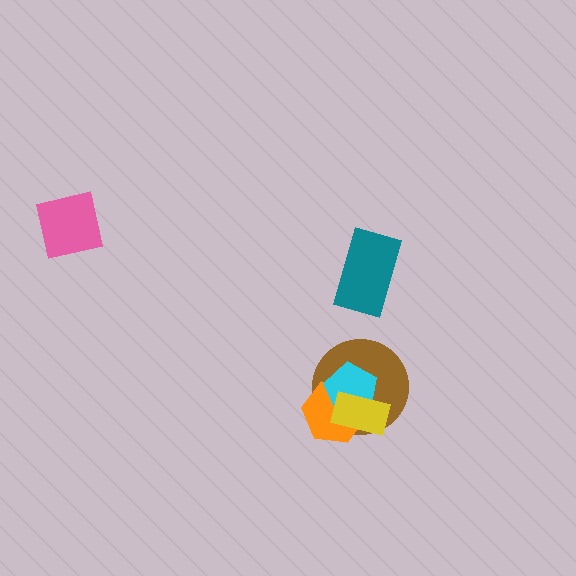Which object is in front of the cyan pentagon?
The yellow rectangle is in front of the cyan pentagon.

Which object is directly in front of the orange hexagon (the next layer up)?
The cyan pentagon is directly in front of the orange hexagon.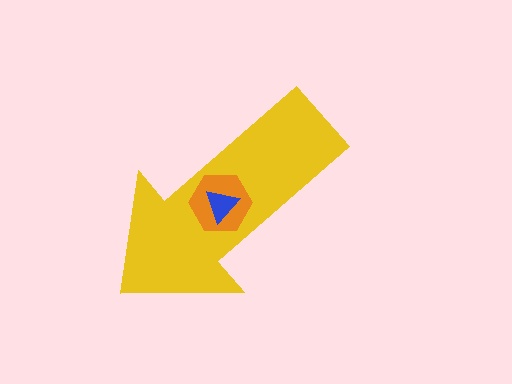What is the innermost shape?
The blue triangle.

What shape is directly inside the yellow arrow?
The orange hexagon.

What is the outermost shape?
The yellow arrow.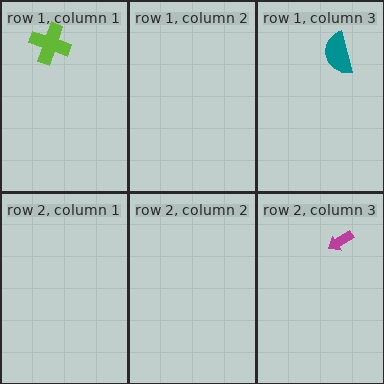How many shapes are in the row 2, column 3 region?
1.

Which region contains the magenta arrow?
The row 2, column 3 region.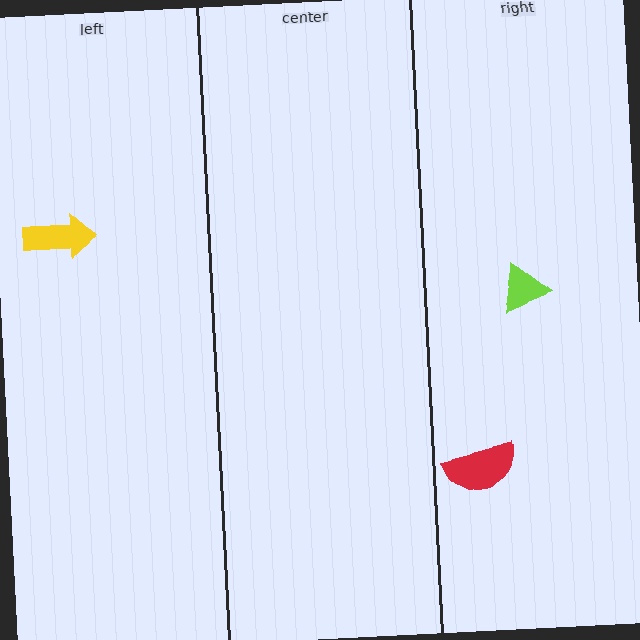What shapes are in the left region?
The yellow arrow.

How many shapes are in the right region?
2.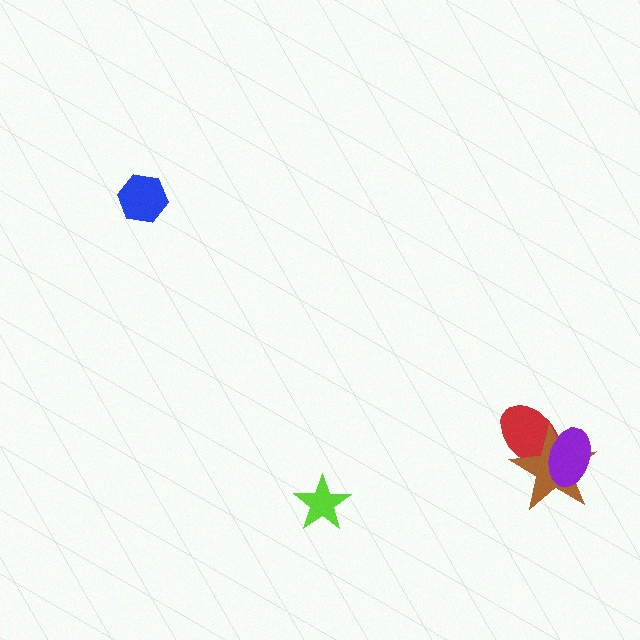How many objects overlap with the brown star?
2 objects overlap with the brown star.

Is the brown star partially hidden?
Yes, it is partially covered by another shape.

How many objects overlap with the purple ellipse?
2 objects overlap with the purple ellipse.